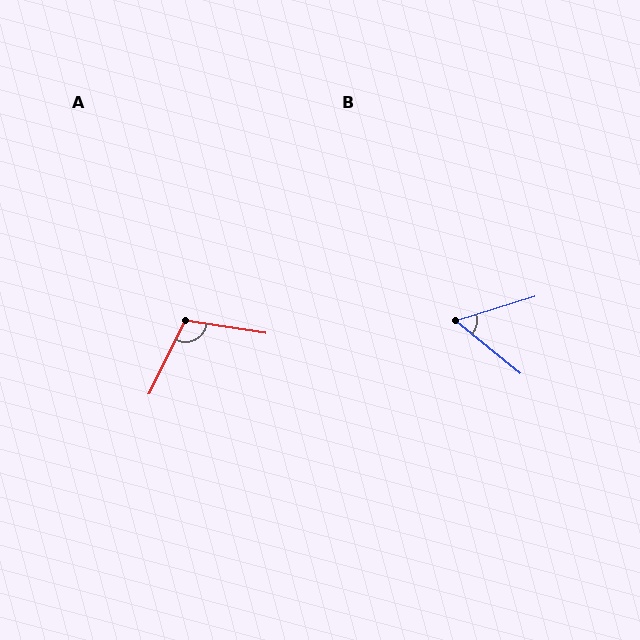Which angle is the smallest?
B, at approximately 56 degrees.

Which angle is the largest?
A, at approximately 107 degrees.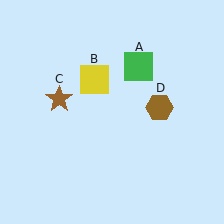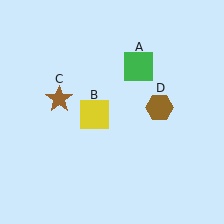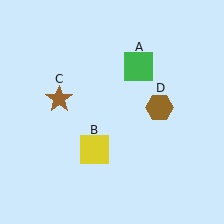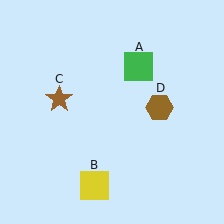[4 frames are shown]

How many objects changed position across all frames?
1 object changed position: yellow square (object B).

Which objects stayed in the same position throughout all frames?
Green square (object A) and brown star (object C) and brown hexagon (object D) remained stationary.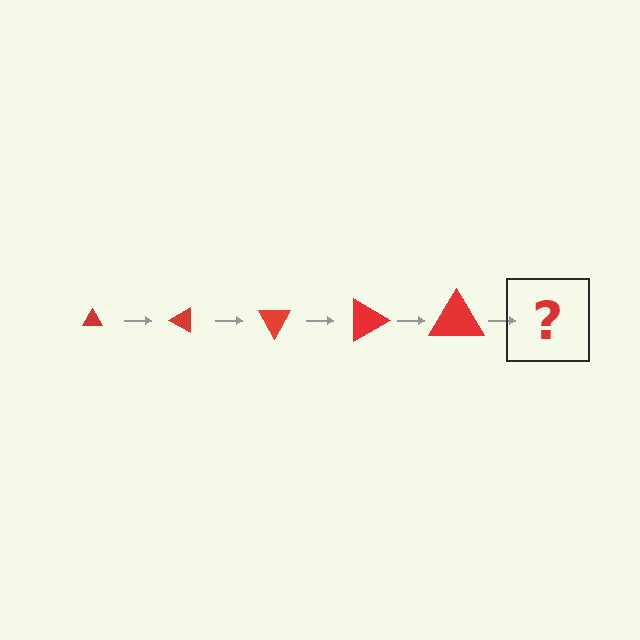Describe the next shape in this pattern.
It should be a triangle, larger than the previous one and rotated 150 degrees from the start.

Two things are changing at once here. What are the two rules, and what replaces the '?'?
The two rules are that the triangle grows larger each step and it rotates 30 degrees each step. The '?' should be a triangle, larger than the previous one and rotated 150 degrees from the start.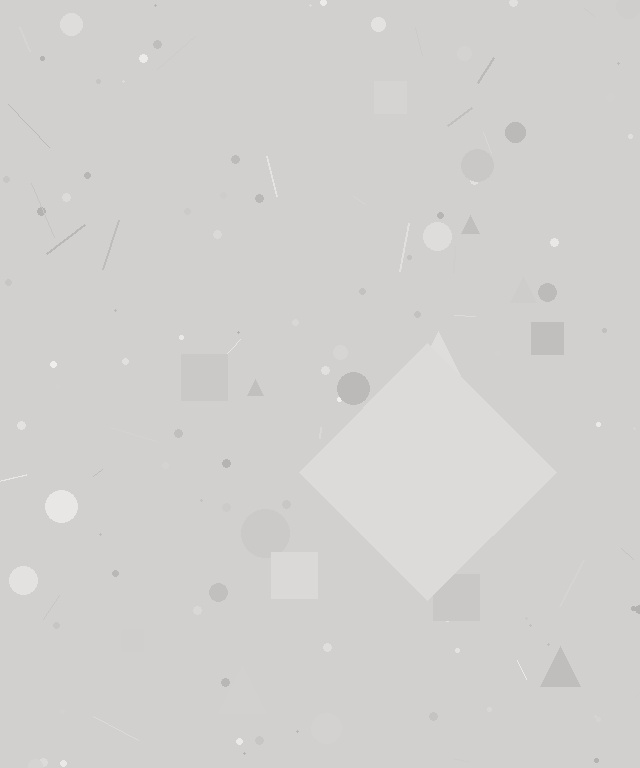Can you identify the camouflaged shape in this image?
The camouflaged shape is a diamond.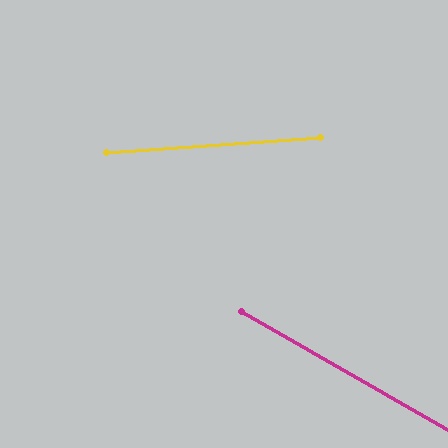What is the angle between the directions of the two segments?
Approximately 34 degrees.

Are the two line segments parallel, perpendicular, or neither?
Neither parallel nor perpendicular — they differ by about 34°.